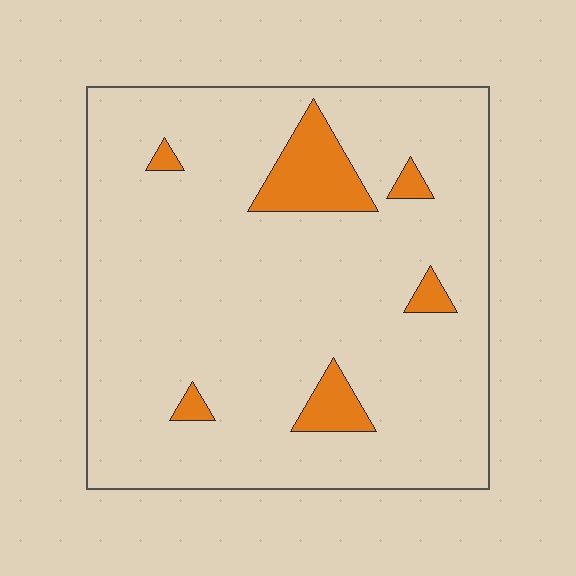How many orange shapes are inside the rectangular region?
6.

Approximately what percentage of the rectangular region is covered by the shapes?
Approximately 10%.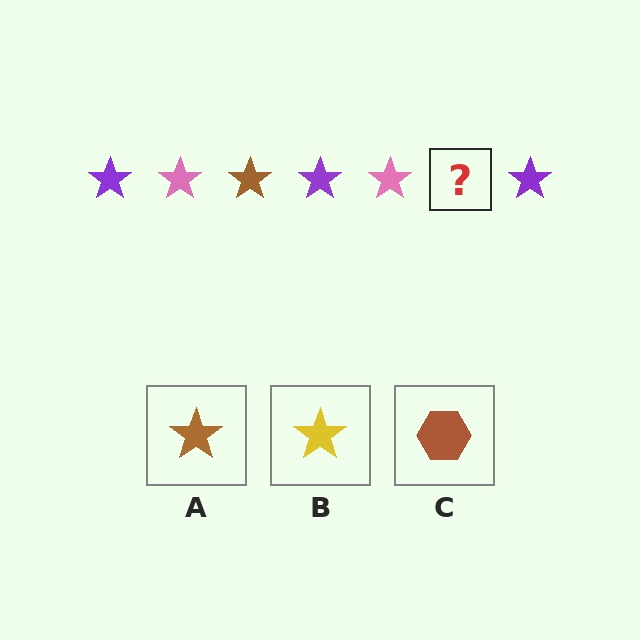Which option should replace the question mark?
Option A.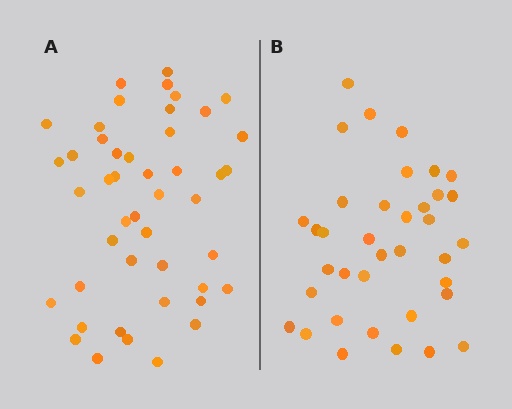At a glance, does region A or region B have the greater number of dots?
Region A (the left region) has more dots.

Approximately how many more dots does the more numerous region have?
Region A has roughly 8 or so more dots than region B.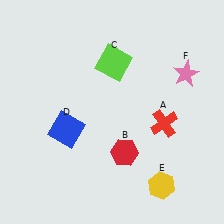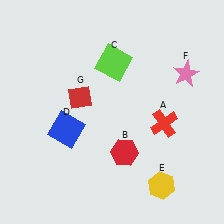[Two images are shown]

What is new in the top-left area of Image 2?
A red diamond (G) was added in the top-left area of Image 2.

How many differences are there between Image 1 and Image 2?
There is 1 difference between the two images.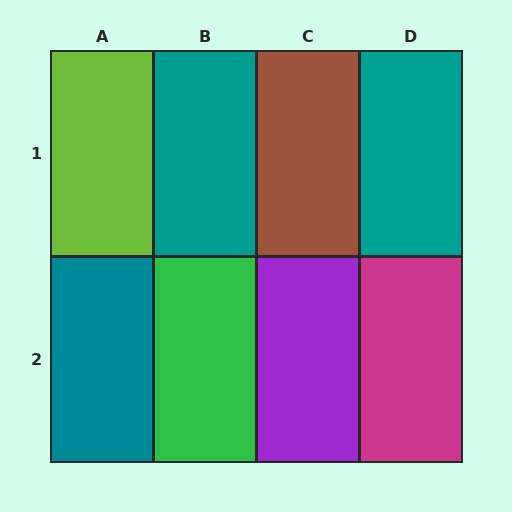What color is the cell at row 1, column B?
Teal.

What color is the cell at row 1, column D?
Teal.